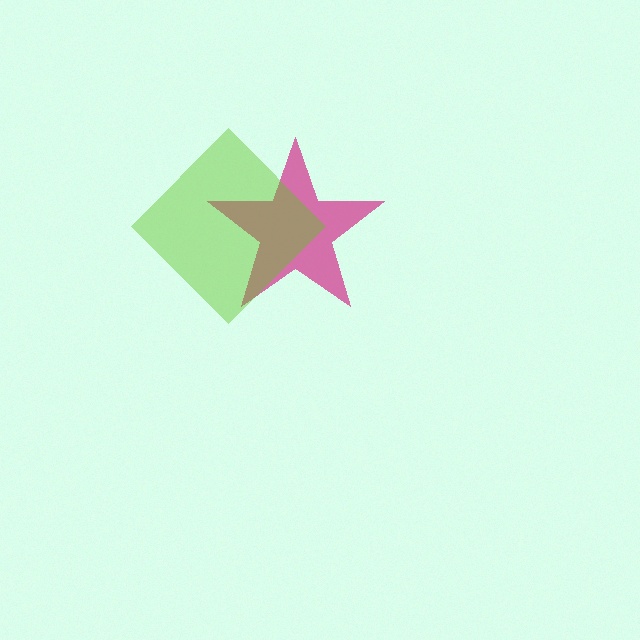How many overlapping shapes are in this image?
There are 2 overlapping shapes in the image.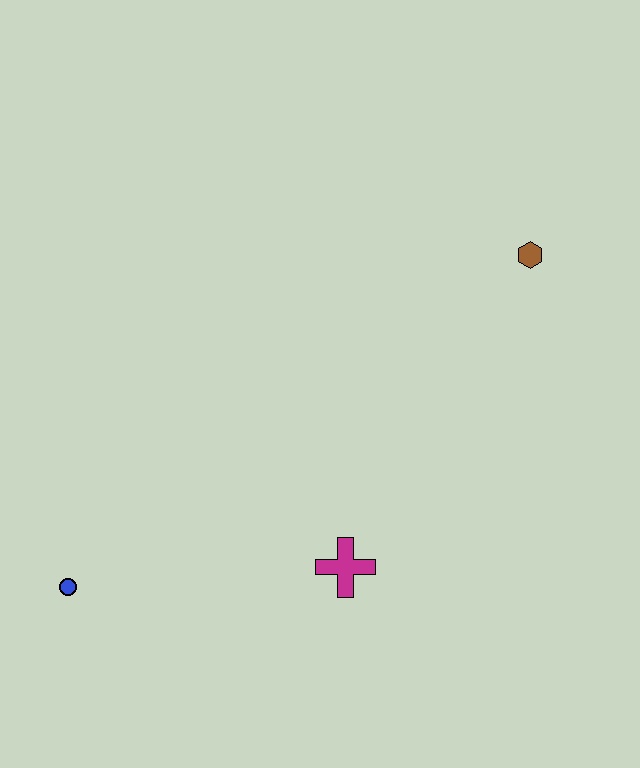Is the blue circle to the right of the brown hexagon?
No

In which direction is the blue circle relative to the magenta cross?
The blue circle is to the left of the magenta cross.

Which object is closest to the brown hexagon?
The magenta cross is closest to the brown hexagon.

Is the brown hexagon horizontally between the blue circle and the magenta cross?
No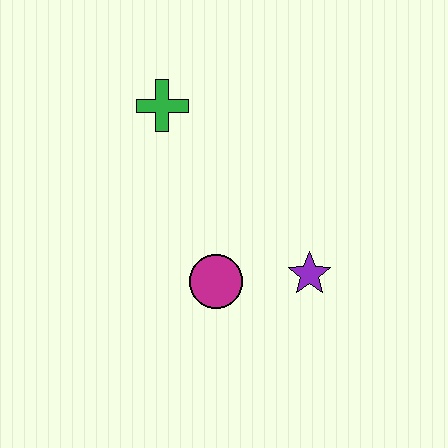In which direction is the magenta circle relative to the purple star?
The magenta circle is to the left of the purple star.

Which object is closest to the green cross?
The magenta circle is closest to the green cross.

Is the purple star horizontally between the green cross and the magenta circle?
No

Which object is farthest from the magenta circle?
The green cross is farthest from the magenta circle.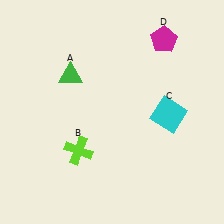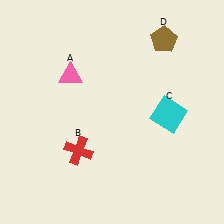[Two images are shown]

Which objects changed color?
A changed from green to pink. B changed from lime to red. D changed from magenta to brown.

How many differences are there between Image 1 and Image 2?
There are 3 differences between the two images.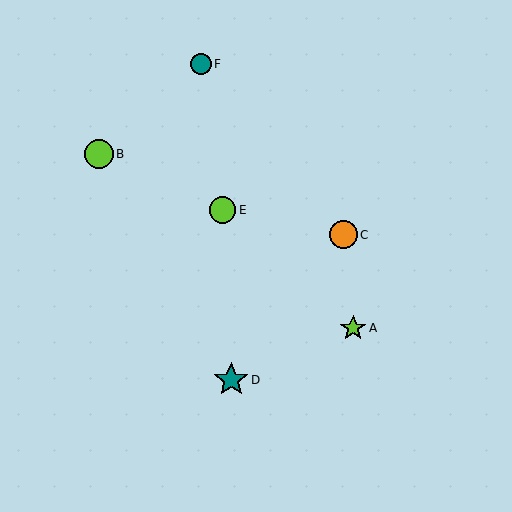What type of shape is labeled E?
Shape E is a lime circle.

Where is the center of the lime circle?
The center of the lime circle is at (99, 154).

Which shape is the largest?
The teal star (labeled D) is the largest.